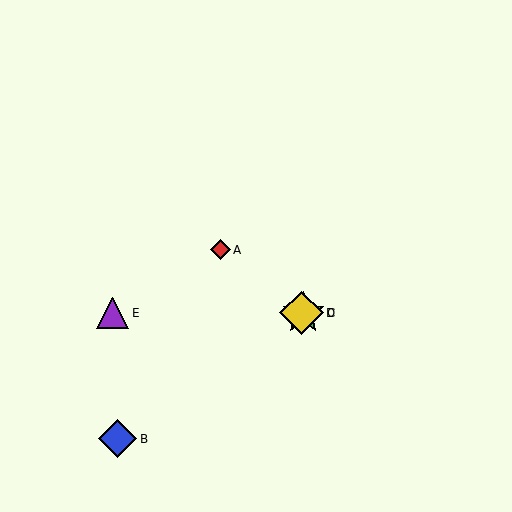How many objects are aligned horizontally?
3 objects (C, D, E) are aligned horizontally.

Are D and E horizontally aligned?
Yes, both are at y≈313.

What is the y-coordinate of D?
Object D is at y≈313.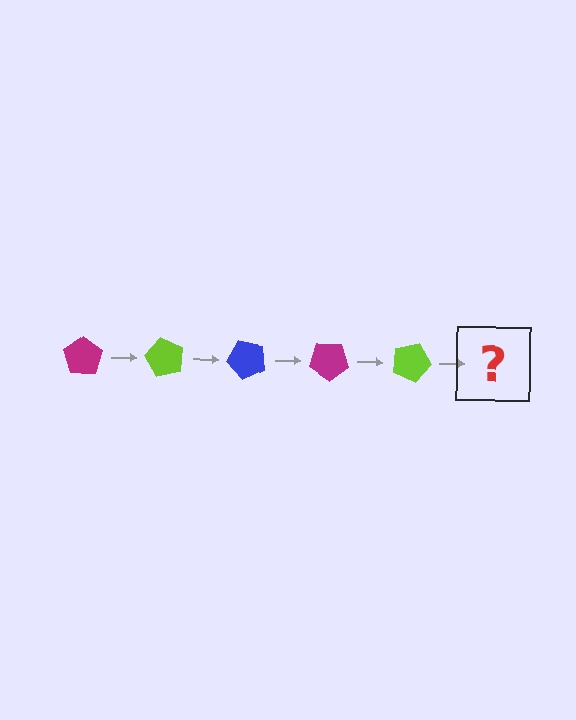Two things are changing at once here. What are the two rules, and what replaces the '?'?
The two rules are that it rotates 60 degrees each step and the color cycles through magenta, lime, and blue. The '?' should be a blue pentagon, rotated 300 degrees from the start.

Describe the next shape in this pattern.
It should be a blue pentagon, rotated 300 degrees from the start.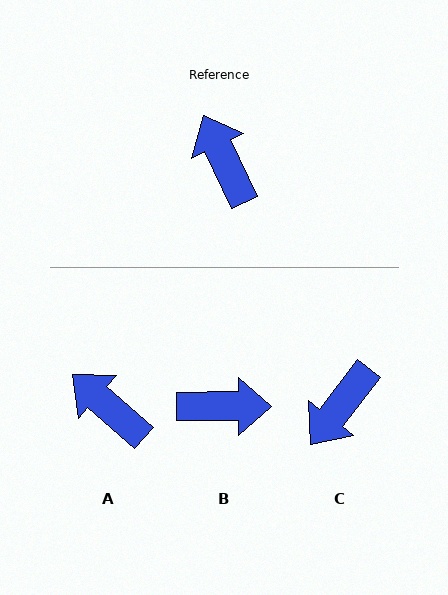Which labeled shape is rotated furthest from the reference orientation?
C, about 117 degrees away.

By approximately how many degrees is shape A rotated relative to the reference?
Approximately 23 degrees counter-clockwise.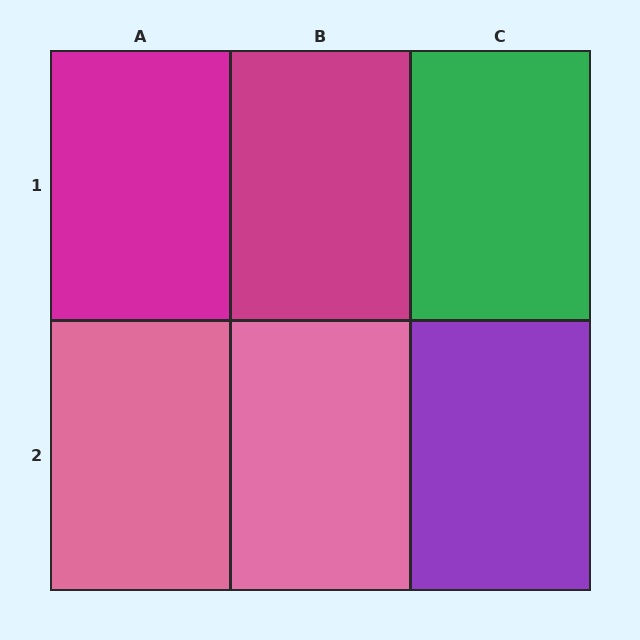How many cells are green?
1 cell is green.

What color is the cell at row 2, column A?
Pink.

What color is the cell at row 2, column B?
Pink.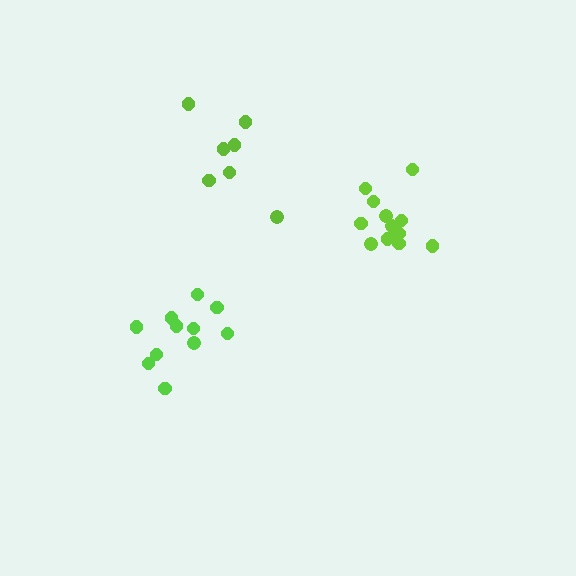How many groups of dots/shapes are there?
There are 3 groups.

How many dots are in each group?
Group 1: 7 dots, Group 2: 13 dots, Group 3: 11 dots (31 total).